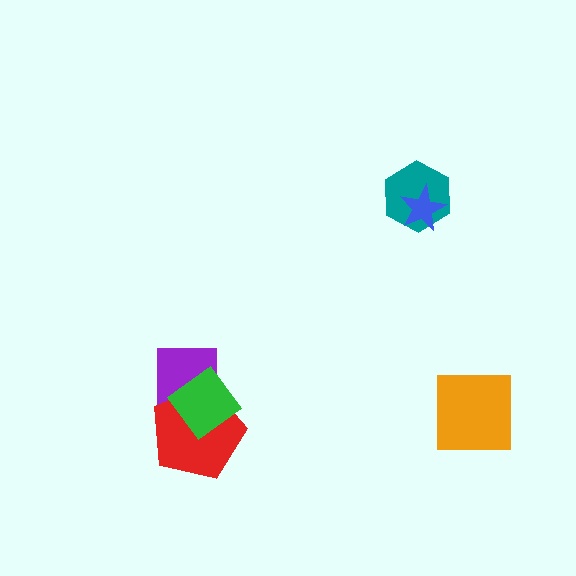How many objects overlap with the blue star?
1 object overlaps with the blue star.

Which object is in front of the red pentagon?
The green diamond is in front of the red pentagon.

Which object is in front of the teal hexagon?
The blue star is in front of the teal hexagon.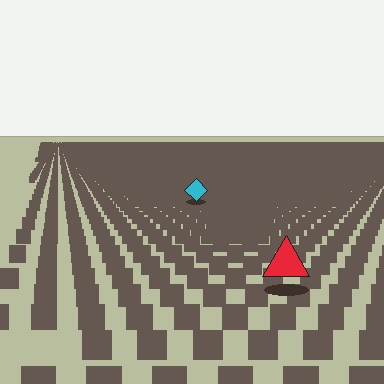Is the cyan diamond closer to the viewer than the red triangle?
No. The red triangle is closer — you can tell from the texture gradient: the ground texture is coarser near it.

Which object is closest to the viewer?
The red triangle is closest. The texture marks near it are larger and more spread out.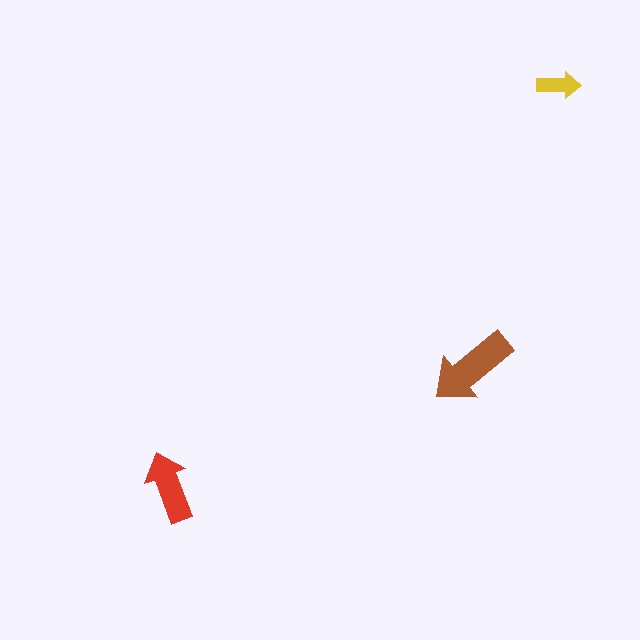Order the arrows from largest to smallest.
the brown one, the red one, the yellow one.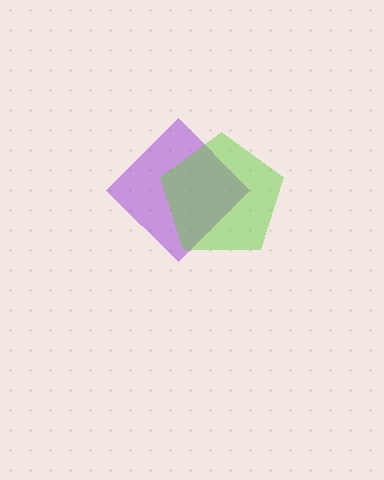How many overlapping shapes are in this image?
There are 2 overlapping shapes in the image.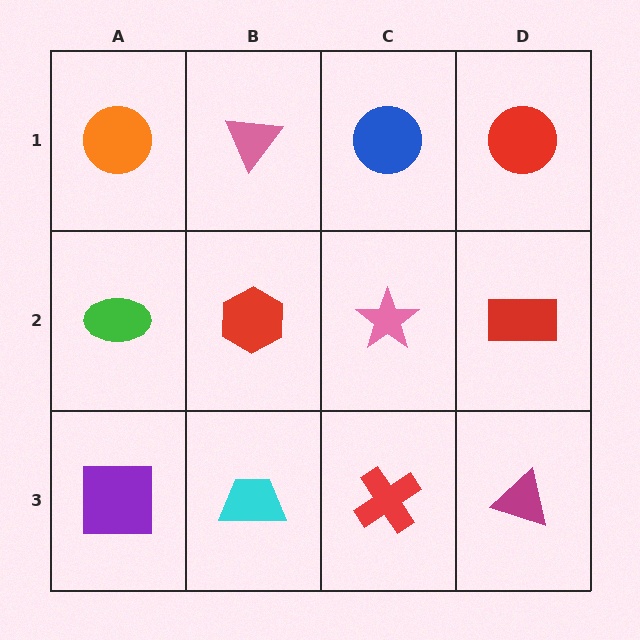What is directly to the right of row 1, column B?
A blue circle.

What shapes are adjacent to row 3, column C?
A pink star (row 2, column C), a cyan trapezoid (row 3, column B), a magenta triangle (row 3, column D).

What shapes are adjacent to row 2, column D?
A red circle (row 1, column D), a magenta triangle (row 3, column D), a pink star (row 2, column C).